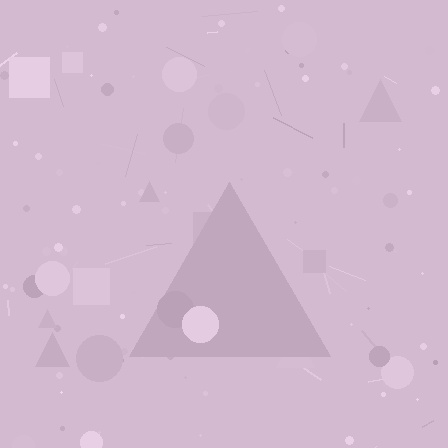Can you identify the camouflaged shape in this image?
The camouflaged shape is a triangle.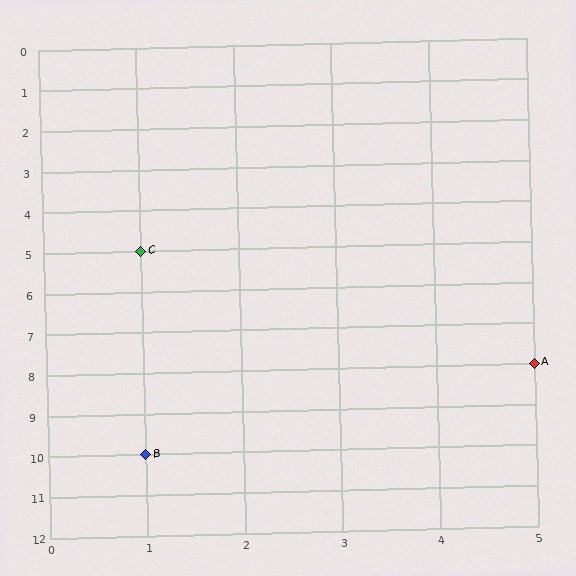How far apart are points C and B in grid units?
Points C and B are 5 rows apart.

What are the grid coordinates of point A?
Point A is at grid coordinates (5, 8).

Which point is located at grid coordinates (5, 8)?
Point A is at (5, 8).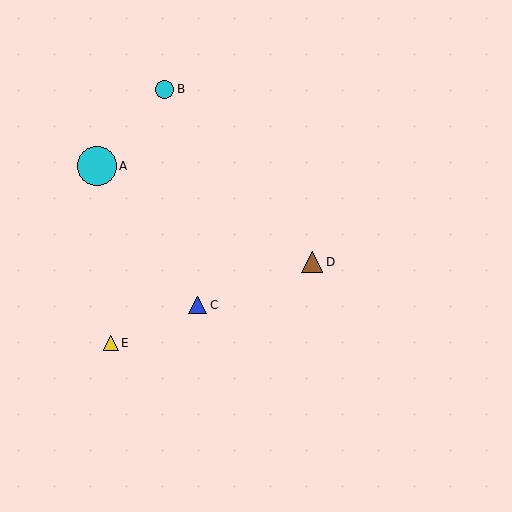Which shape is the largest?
The cyan circle (labeled A) is the largest.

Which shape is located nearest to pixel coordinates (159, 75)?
The cyan circle (labeled B) at (164, 89) is nearest to that location.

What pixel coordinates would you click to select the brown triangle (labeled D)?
Click at (312, 262) to select the brown triangle D.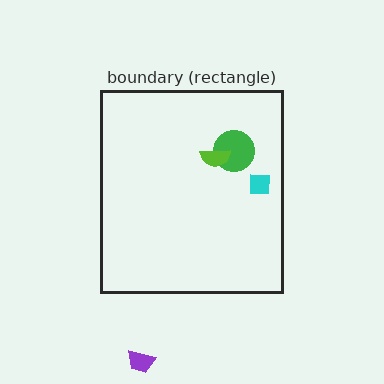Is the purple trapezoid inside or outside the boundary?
Outside.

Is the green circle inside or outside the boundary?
Inside.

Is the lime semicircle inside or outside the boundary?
Inside.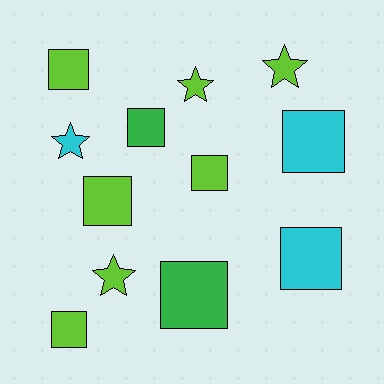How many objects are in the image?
There are 12 objects.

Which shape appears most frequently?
Square, with 8 objects.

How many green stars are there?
There are no green stars.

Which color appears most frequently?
Lime, with 7 objects.